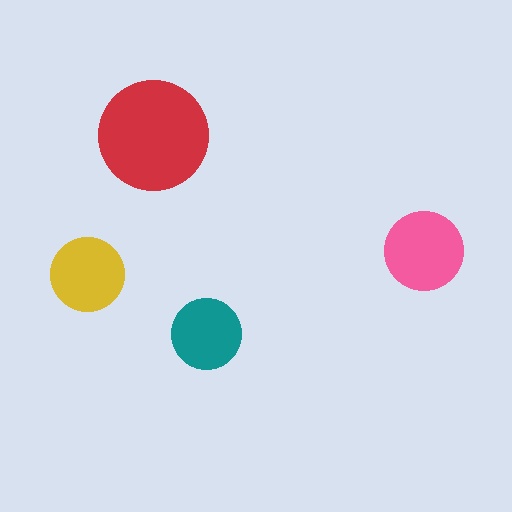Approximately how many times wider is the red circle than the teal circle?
About 1.5 times wider.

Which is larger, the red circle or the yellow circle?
The red one.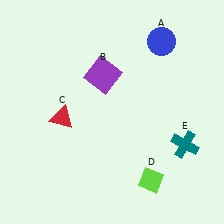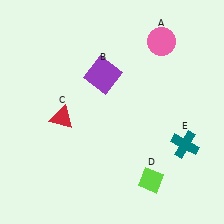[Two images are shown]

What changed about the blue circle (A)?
In Image 1, A is blue. In Image 2, it changed to pink.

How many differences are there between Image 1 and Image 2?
There is 1 difference between the two images.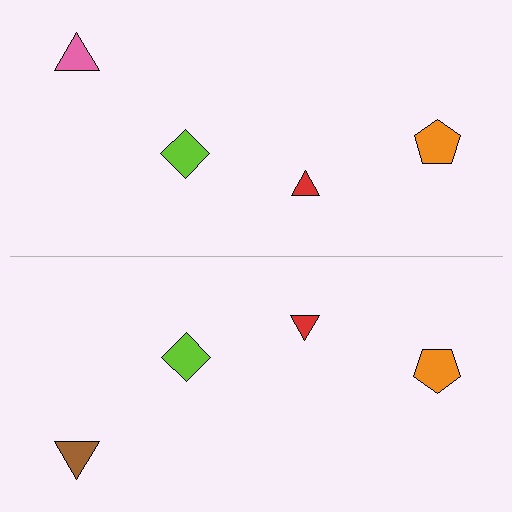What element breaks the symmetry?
The brown triangle on the bottom side breaks the symmetry — its mirror counterpart is pink.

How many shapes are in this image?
There are 8 shapes in this image.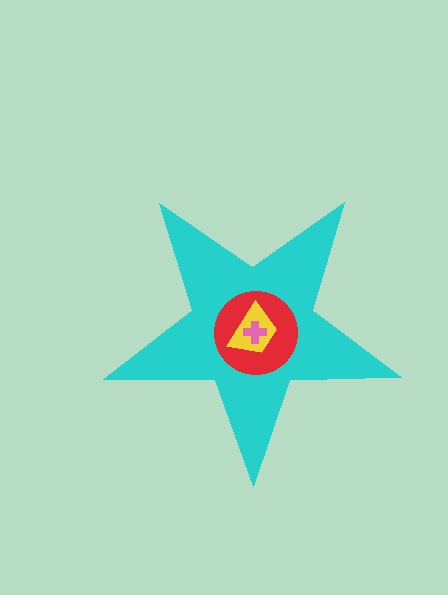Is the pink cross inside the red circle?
Yes.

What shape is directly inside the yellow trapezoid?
The pink cross.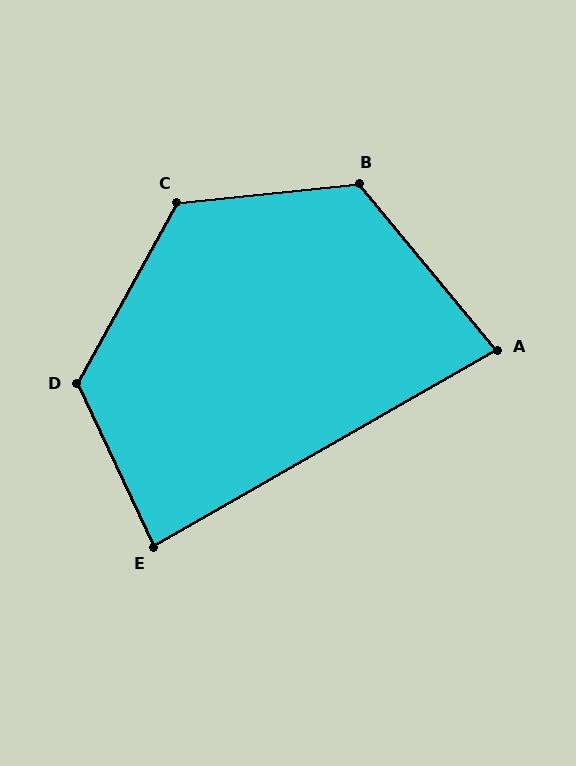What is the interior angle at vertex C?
Approximately 125 degrees (obtuse).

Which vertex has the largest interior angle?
D, at approximately 126 degrees.